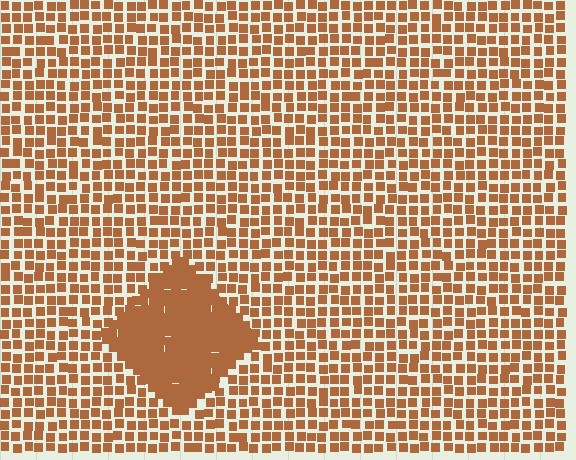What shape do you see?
I see a diamond.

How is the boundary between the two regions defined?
The boundary is defined by a change in element density (approximately 2.1x ratio). All elements are the same color, size, and shape.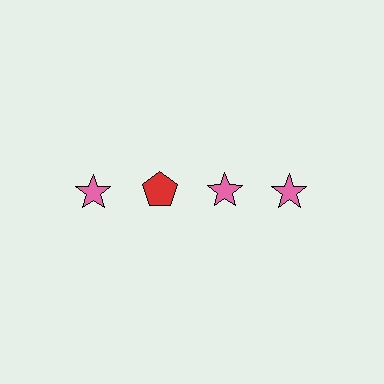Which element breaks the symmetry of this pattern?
The red pentagon in the top row, second from left column breaks the symmetry. All other shapes are pink stars.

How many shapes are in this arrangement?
There are 4 shapes arranged in a grid pattern.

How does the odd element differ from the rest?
It differs in both color (red instead of pink) and shape (pentagon instead of star).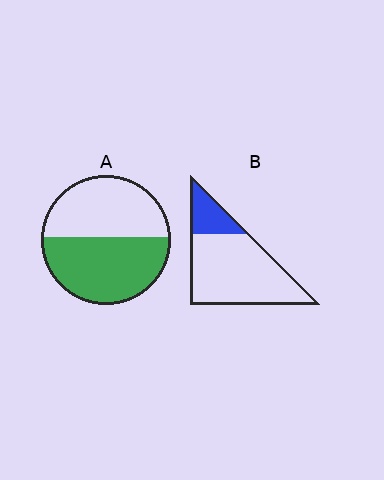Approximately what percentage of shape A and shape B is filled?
A is approximately 55% and B is approximately 20%.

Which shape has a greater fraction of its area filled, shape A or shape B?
Shape A.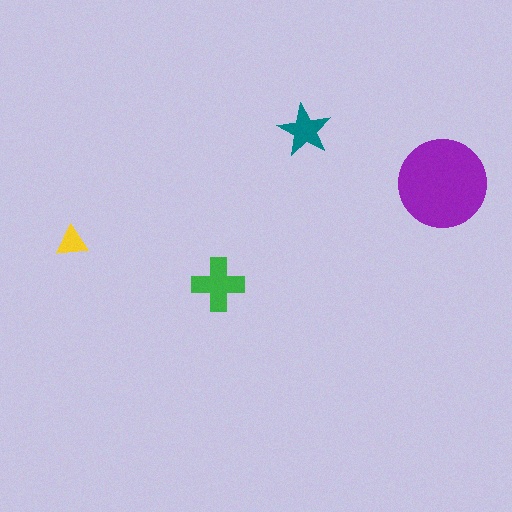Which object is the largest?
The purple circle.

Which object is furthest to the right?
The purple circle is rightmost.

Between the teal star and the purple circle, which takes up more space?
The purple circle.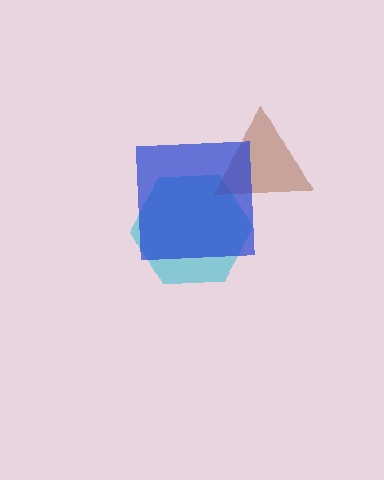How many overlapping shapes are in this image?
There are 3 overlapping shapes in the image.